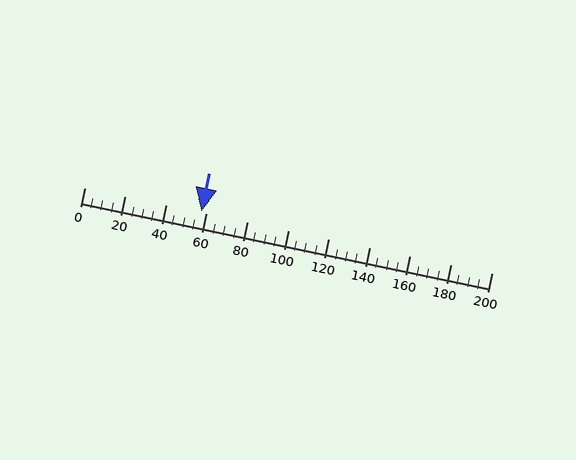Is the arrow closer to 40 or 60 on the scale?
The arrow is closer to 60.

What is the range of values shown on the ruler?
The ruler shows values from 0 to 200.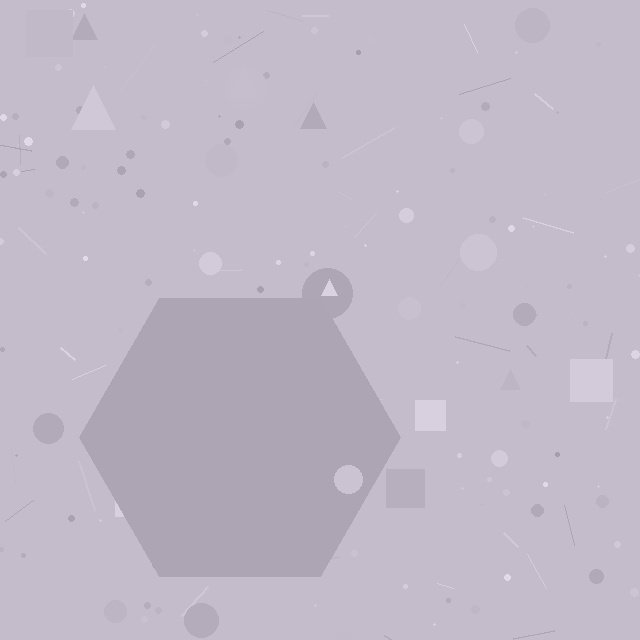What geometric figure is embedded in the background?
A hexagon is embedded in the background.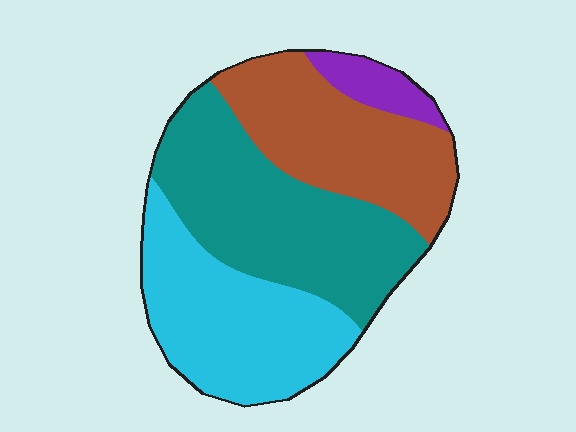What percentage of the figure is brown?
Brown takes up about one quarter (1/4) of the figure.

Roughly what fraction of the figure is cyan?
Cyan covers 30% of the figure.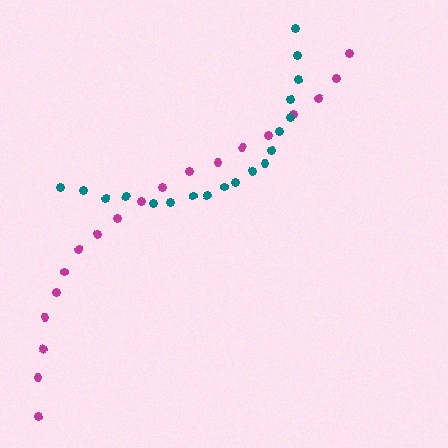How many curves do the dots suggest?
There are 2 distinct paths.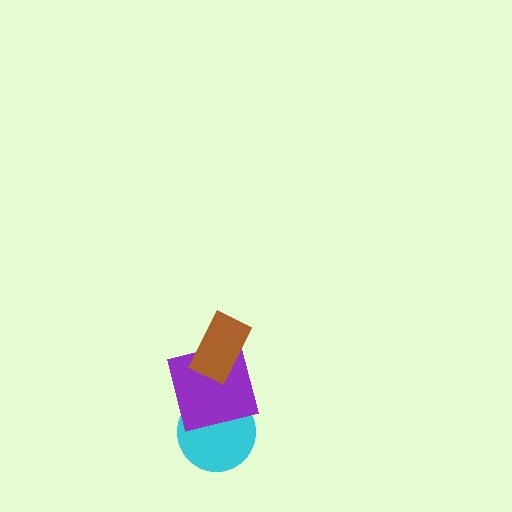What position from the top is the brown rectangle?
The brown rectangle is 1st from the top.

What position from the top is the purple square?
The purple square is 2nd from the top.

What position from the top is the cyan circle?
The cyan circle is 3rd from the top.